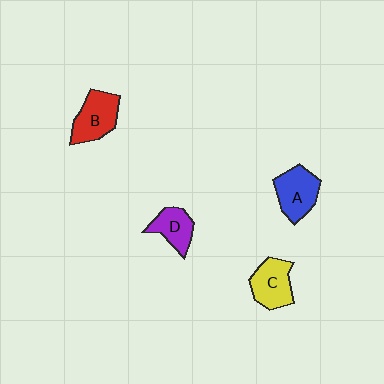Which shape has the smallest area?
Shape D (purple).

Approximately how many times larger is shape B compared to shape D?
Approximately 1.3 times.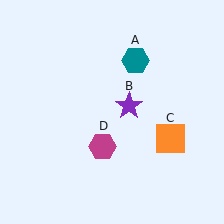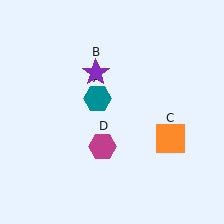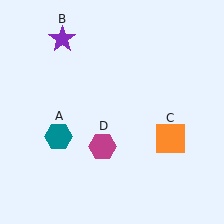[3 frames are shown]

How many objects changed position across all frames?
2 objects changed position: teal hexagon (object A), purple star (object B).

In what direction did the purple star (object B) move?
The purple star (object B) moved up and to the left.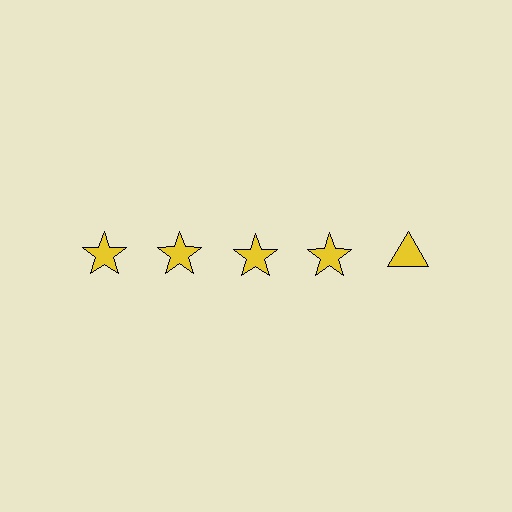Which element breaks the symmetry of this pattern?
The yellow triangle in the top row, rightmost column breaks the symmetry. All other shapes are yellow stars.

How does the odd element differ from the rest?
It has a different shape: triangle instead of star.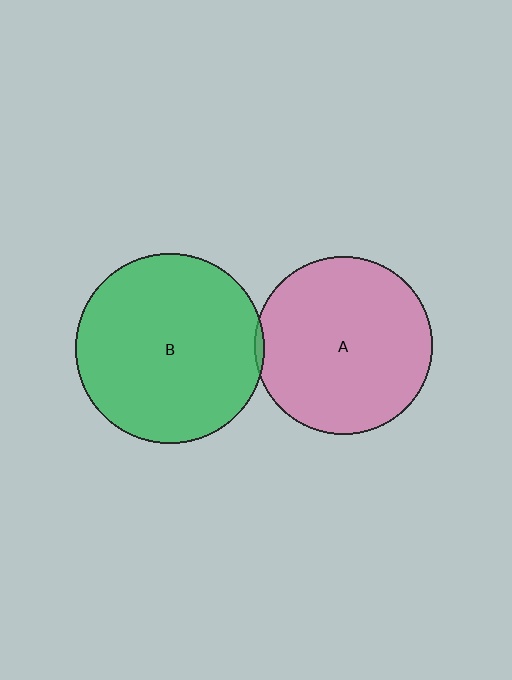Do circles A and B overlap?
Yes.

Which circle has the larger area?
Circle B (green).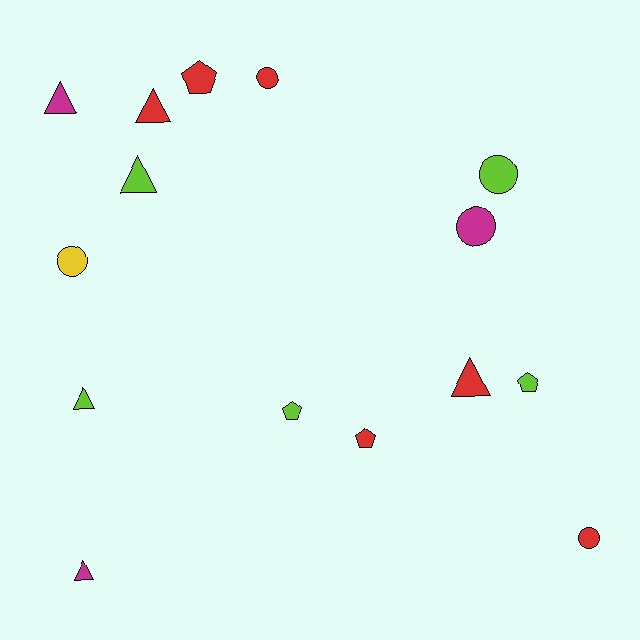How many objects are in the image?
There are 15 objects.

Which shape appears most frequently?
Triangle, with 6 objects.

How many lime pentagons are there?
There are 2 lime pentagons.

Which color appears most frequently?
Red, with 6 objects.